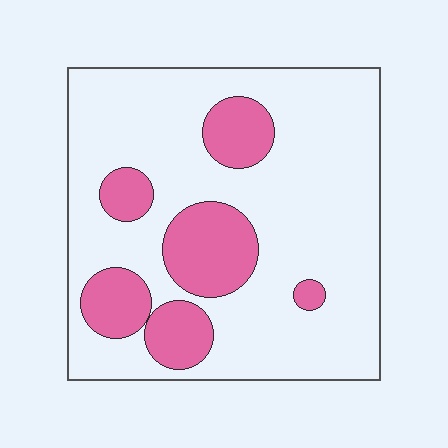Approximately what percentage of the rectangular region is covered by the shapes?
Approximately 25%.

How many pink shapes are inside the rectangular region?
6.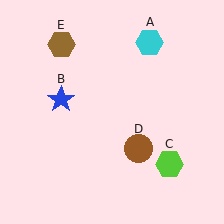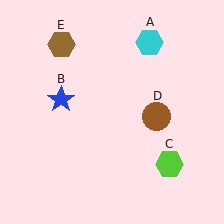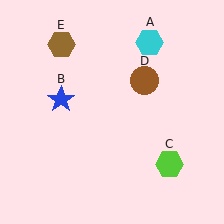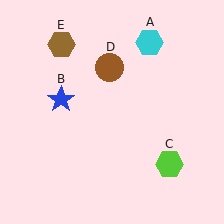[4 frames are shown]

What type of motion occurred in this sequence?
The brown circle (object D) rotated counterclockwise around the center of the scene.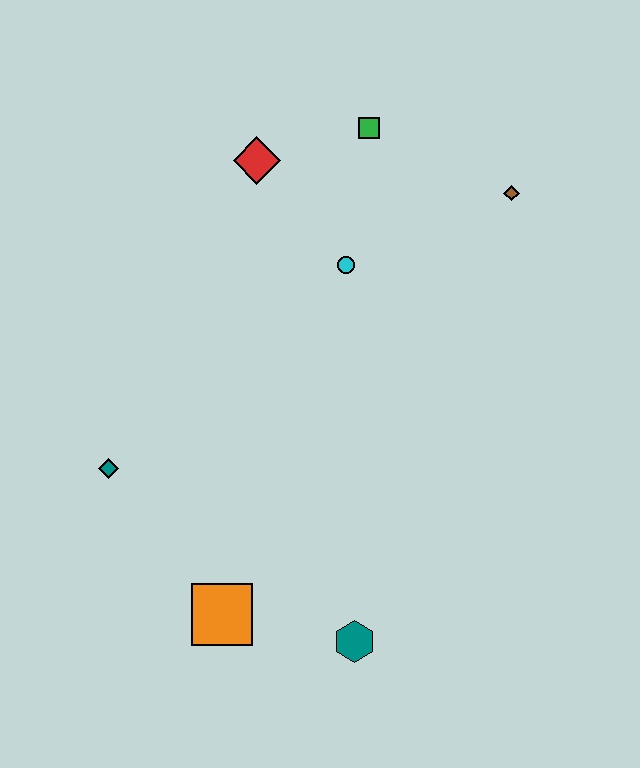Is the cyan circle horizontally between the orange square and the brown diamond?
Yes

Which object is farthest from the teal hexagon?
The green square is farthest from the teal hexagon.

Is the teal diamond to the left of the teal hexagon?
Yes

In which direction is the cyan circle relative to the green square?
The cyan circle is below the green square.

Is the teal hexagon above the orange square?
No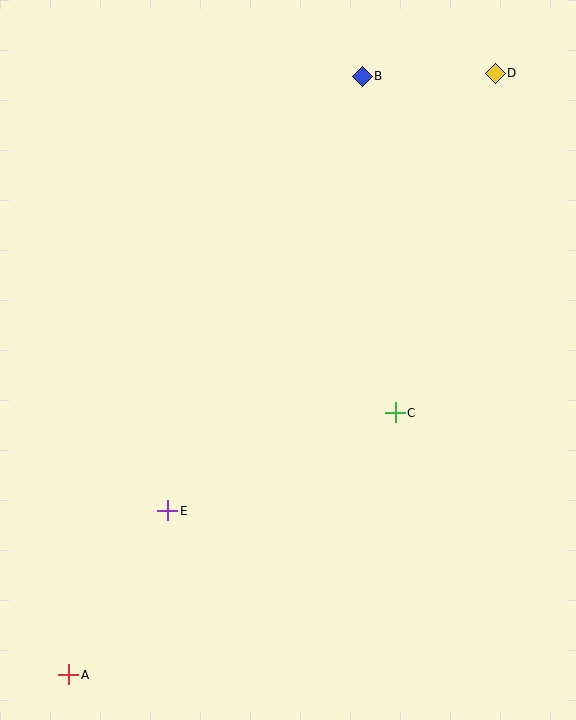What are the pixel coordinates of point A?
Point A is at (69, 675).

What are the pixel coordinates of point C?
Point C is at (395, 413).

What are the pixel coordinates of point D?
Point D is at (495, 73).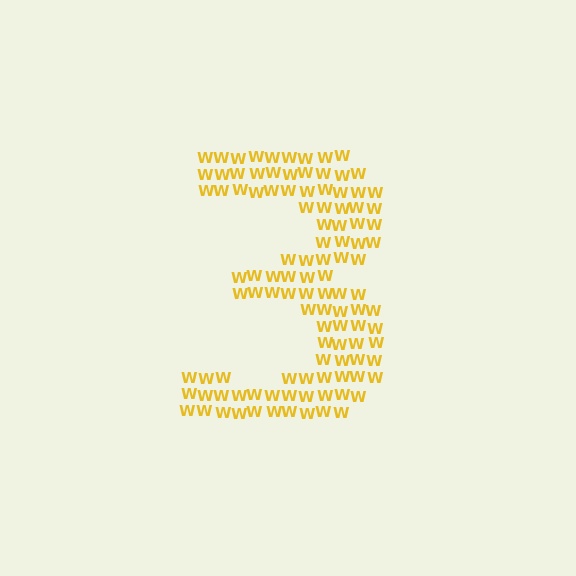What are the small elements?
The small elements are letter W's.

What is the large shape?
The large shape is the digit 3.